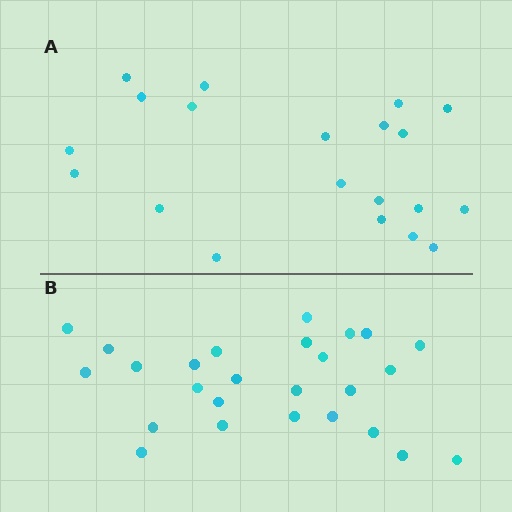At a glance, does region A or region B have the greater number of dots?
Region B (the bottom region) has more dots.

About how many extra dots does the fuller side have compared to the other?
Region B has about 6 more dots than region A.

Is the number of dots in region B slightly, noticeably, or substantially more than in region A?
Region B has noticeably more, but not dramatically so. The ratio is roughly 1.3 to 1.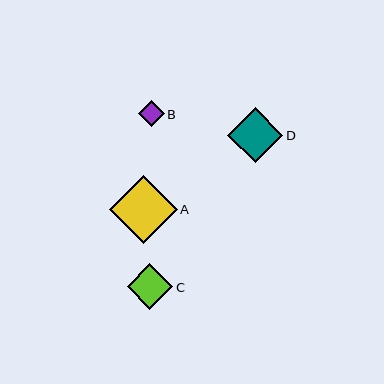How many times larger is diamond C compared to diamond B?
Diamond C is approximately 1.8 times the size of diamond B.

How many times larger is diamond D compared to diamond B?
Diamond D is approximately 2.2 times the size of diamond B.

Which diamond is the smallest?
Diamond B is the smallest with a size of approximately 26 pixels.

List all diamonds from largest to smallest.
From largest to smallest: A, D, C, B.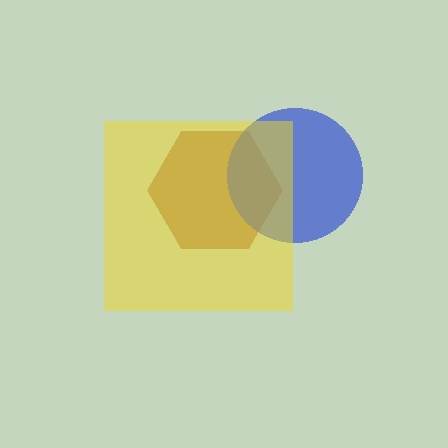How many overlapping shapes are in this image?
There are 3 overlapping shapes in the image.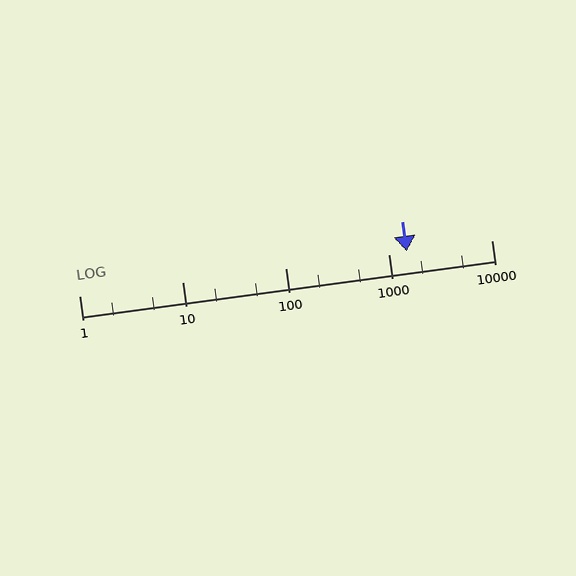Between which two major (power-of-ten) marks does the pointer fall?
The pointer is between 1000 and 10000.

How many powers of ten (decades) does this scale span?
The scale spans 4 decades, from 1 to 10000.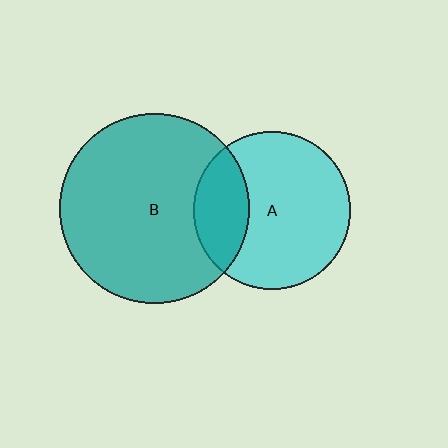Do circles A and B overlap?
Yes.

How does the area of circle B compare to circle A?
Approximately 1.5 times.